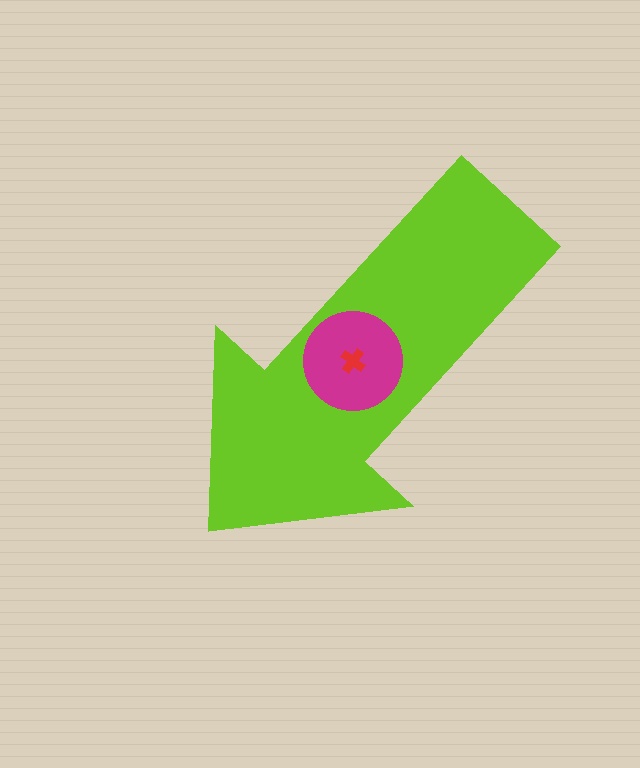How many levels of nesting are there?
3.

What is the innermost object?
The red cross.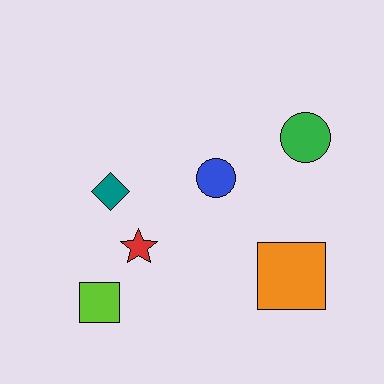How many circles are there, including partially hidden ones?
There are 2 circles.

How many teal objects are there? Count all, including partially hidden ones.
There is 1 teal object.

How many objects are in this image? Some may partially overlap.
There are 6 objects.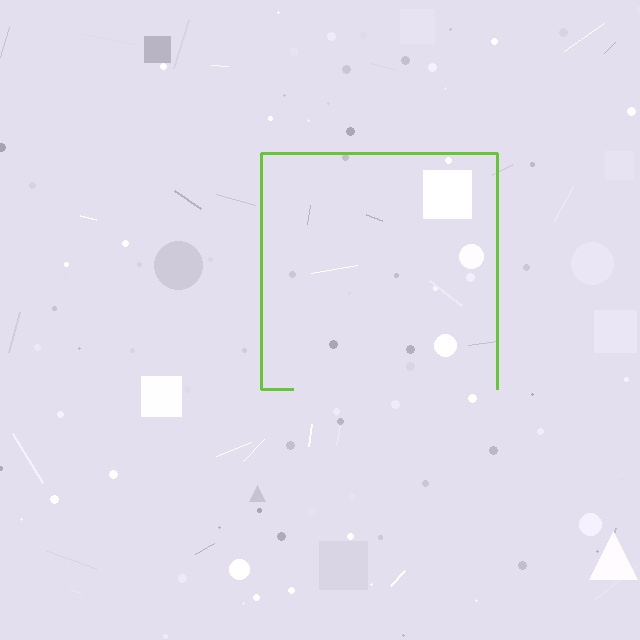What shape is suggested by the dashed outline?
The dashed outline suggests a square.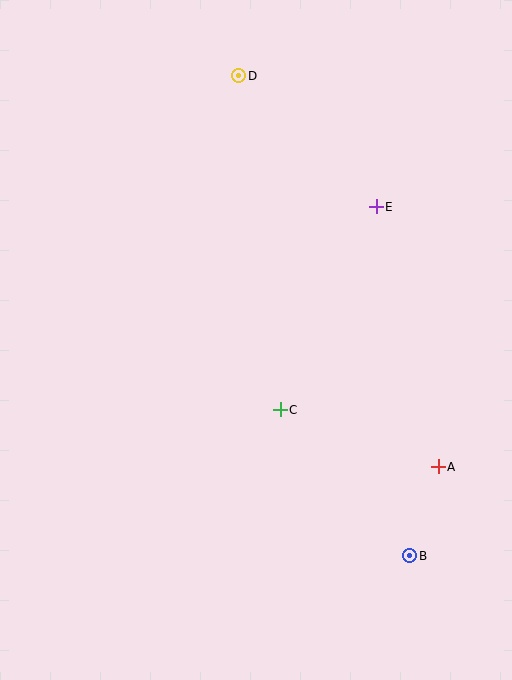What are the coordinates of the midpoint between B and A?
The midpoint between B and A is at (424, 511).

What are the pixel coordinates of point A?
Point A is at (438, 467).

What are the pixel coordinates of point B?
Point B is at (410, 556).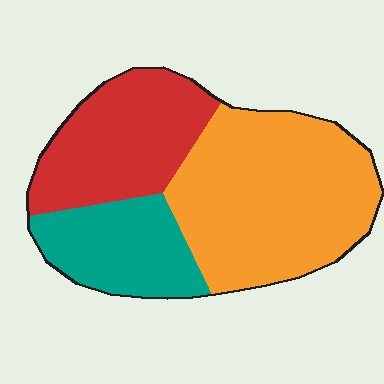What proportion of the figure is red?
Red covers about 30% of the figure.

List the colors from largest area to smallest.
From largest to smallest: orange, red, teal.